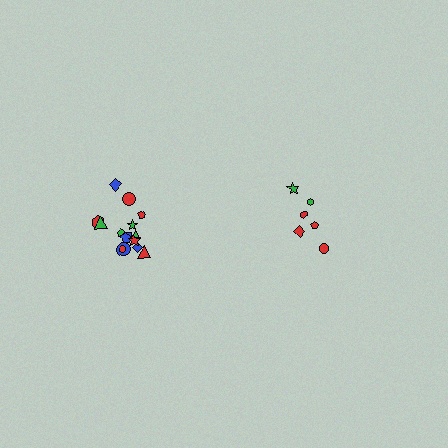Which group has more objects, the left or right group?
The left group.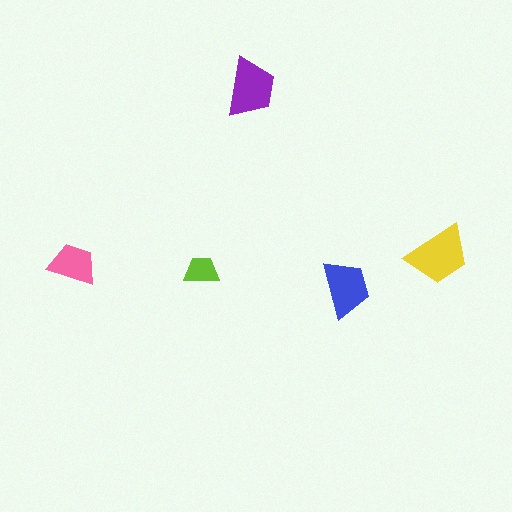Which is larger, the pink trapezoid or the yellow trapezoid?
The yellow one.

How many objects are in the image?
There are 5 objects in the image.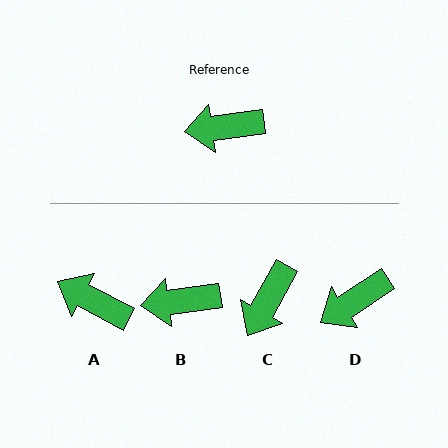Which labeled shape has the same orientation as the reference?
B.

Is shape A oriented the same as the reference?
No, it is off by about 36 degrees.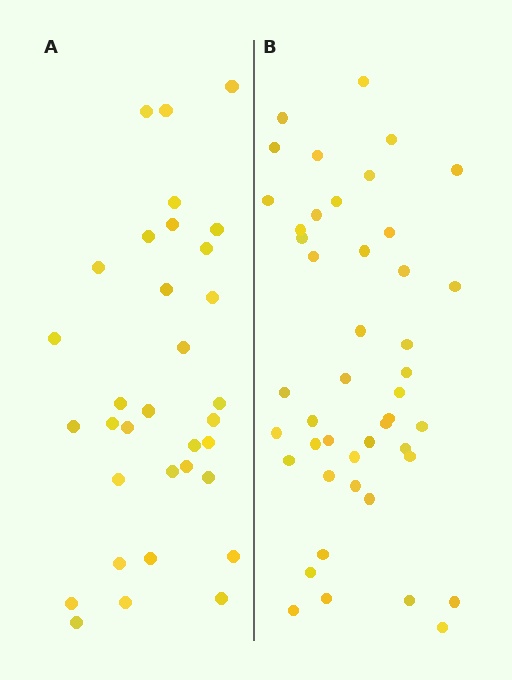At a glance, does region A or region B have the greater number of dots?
Region B (the right region) has more dots.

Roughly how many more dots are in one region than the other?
Region B has roughly 12 or so more dots than region A.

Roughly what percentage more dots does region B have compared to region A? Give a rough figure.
About 35% more.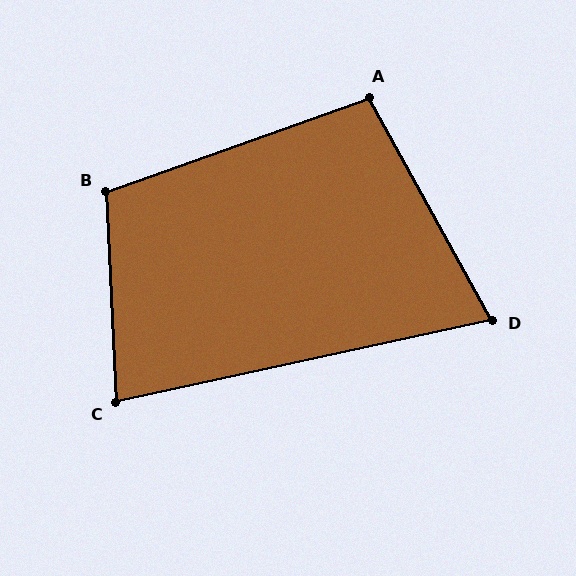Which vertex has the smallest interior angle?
D, at approximately 73 degrees.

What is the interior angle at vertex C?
Approximately 81 degrees (acute).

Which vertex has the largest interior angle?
B, at approximately 107 degrees.